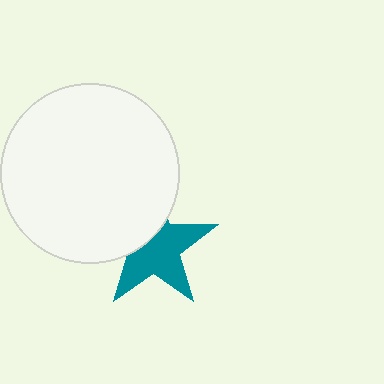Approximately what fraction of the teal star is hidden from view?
Roughly 37% of the teal star is hidden behind the white circle.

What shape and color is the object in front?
The object in front is a white circle.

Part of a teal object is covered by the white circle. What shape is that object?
It is a star.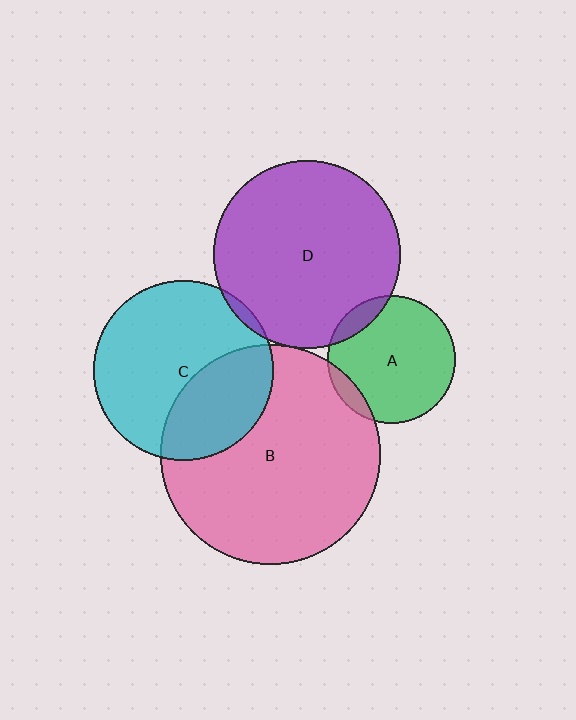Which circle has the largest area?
Circle B (pink).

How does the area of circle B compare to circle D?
Approximately 1.4 times.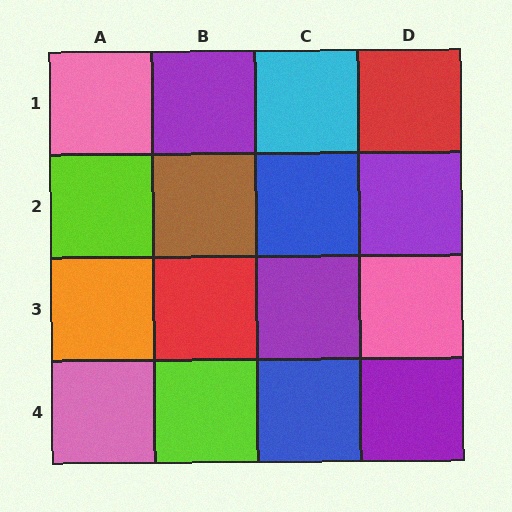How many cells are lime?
2 cells are lime.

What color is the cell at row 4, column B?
Lime.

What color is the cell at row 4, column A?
Pink.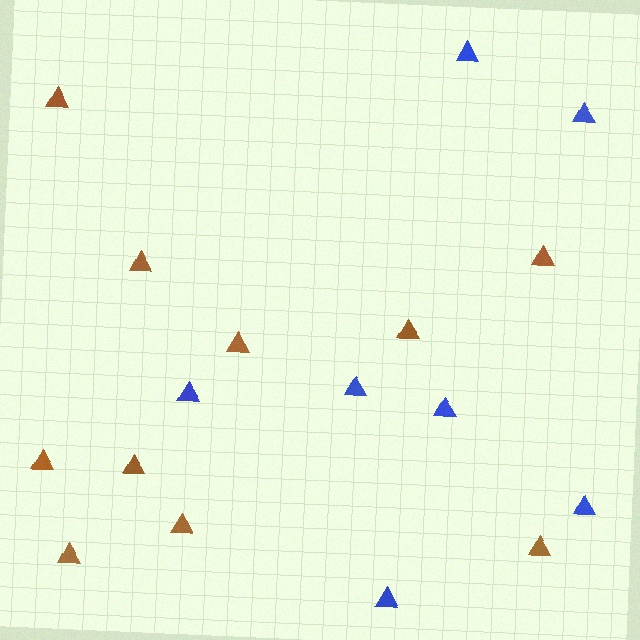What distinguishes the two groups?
There are 2 groups: one group of brown triangles (10) and one group of blue triangles (7).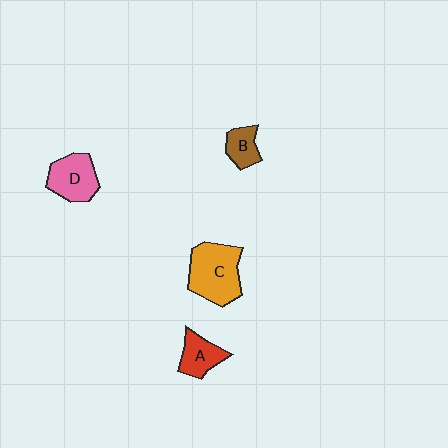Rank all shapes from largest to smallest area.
From largest to smallest: C (orange), D (pink), A (red), B (brown).